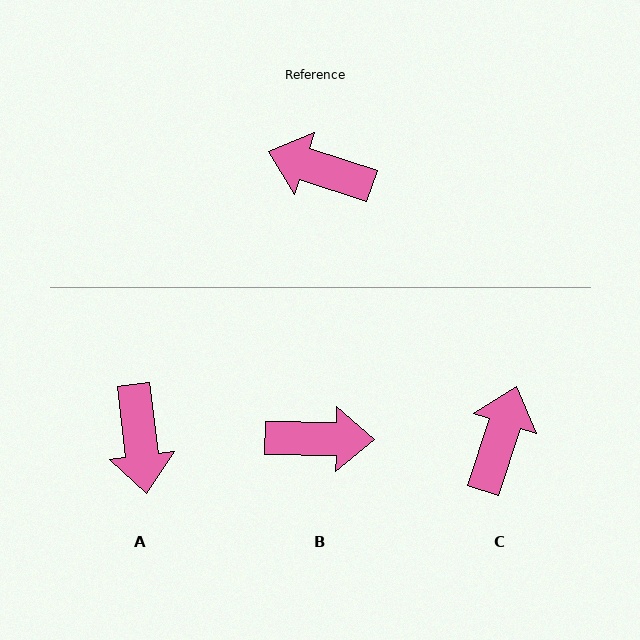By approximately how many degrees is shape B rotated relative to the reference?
Approximately 163 degrees clockwise.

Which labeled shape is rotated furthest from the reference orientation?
B, about 163 degrees away.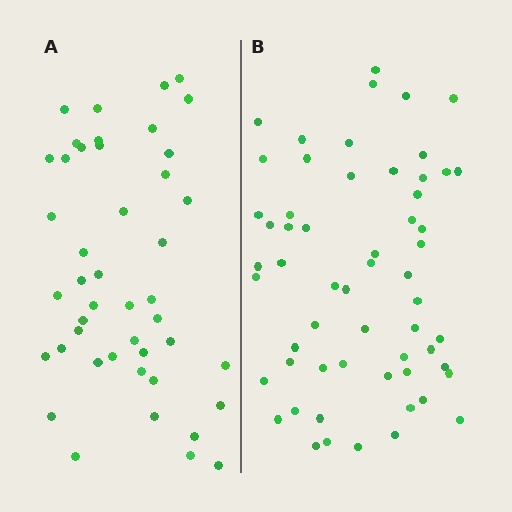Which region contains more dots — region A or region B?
Region B (the right region) has more dots.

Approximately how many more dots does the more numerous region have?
Region B has approximately 15 more dots than region A.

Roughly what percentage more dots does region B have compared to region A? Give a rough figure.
About 30% more.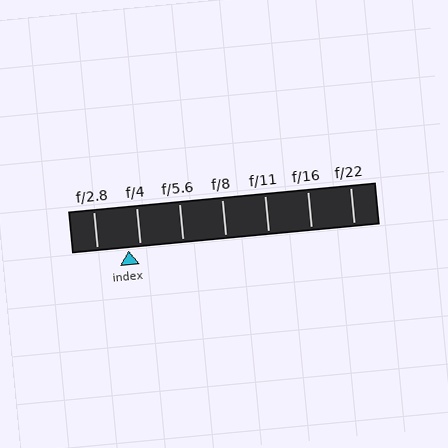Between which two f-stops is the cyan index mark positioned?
The index mark is between f/2.8 and f/4.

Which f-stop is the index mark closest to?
The index mark is closest to f/4.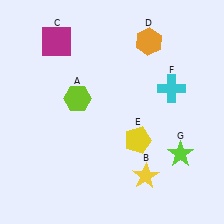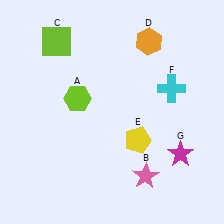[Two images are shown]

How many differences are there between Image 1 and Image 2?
There are 3 differences between the two images.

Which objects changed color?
B changed from yellow to pink. C changed from magenta to lime. G changed from lime to magenta.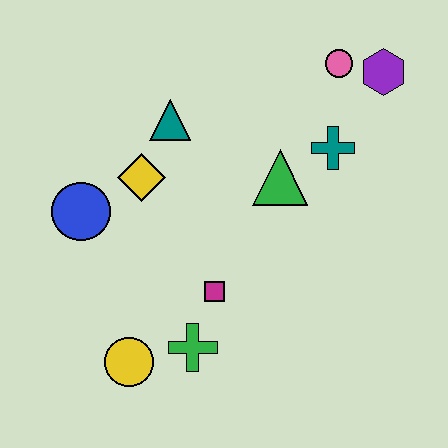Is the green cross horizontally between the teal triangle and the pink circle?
Yes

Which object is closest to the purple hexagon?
The pink circle is closest to the purple hexagon.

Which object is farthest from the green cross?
The purple hexagon is farthest from the green cross.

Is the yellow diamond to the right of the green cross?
No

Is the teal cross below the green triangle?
No